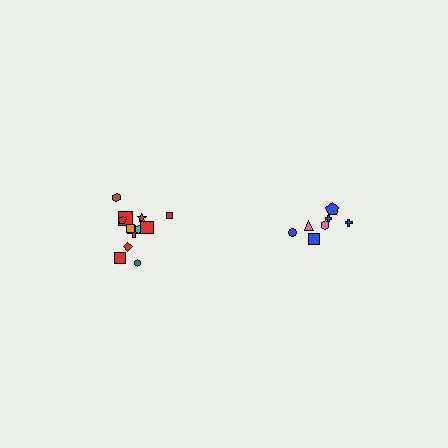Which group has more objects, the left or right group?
The left group.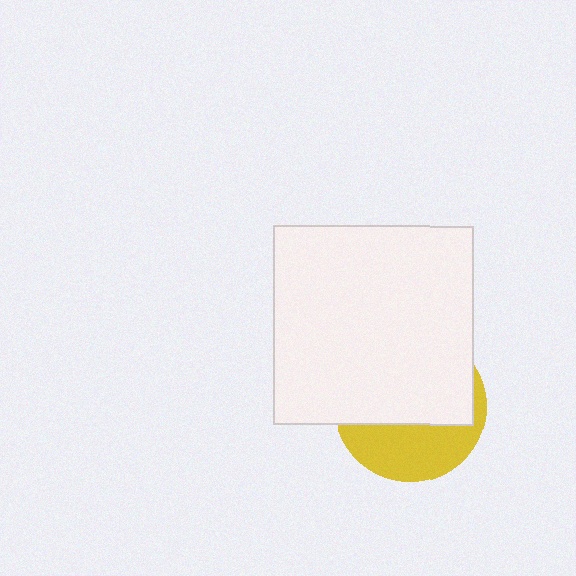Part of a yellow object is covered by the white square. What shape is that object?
It is a circle.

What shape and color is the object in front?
The object in front is a white square.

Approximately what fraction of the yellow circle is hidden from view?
Roughly 63% of the yellow circle is hidden behind the white square.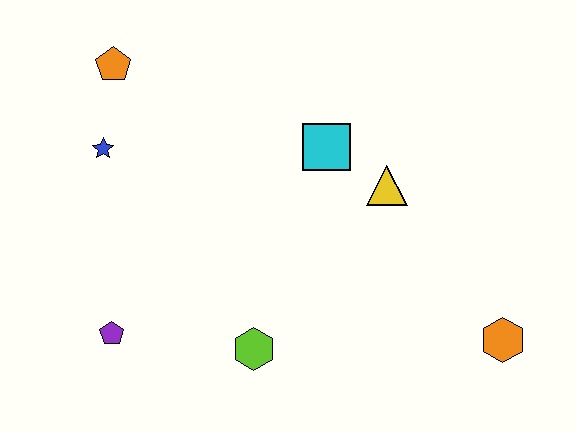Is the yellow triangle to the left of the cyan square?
No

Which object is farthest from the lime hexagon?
The orange pentagon is farthest from the lime hexagon.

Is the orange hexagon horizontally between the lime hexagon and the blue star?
No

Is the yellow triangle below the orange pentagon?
Yes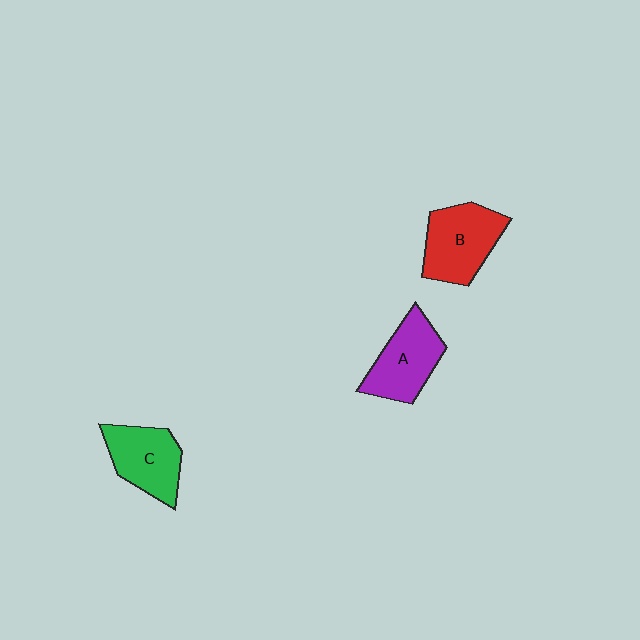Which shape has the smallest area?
Shape C (green).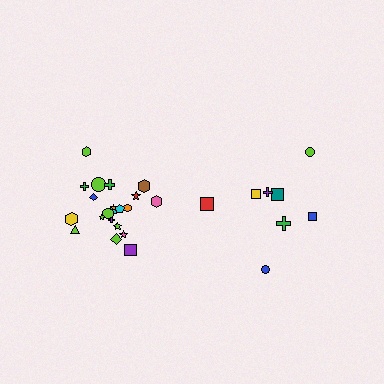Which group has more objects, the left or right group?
The left group.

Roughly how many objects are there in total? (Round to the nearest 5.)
Roughly 30 objects in total.